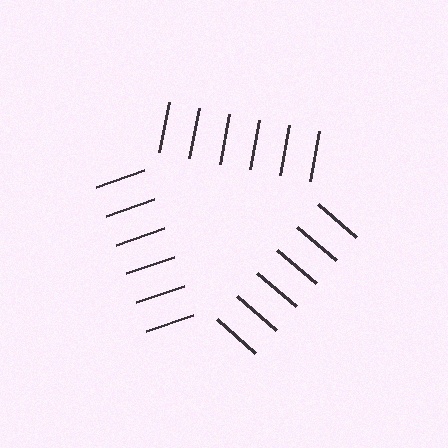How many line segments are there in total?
18 — 6 along each of the 3 edges.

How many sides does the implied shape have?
3 sides — the line-ends trace a triangle.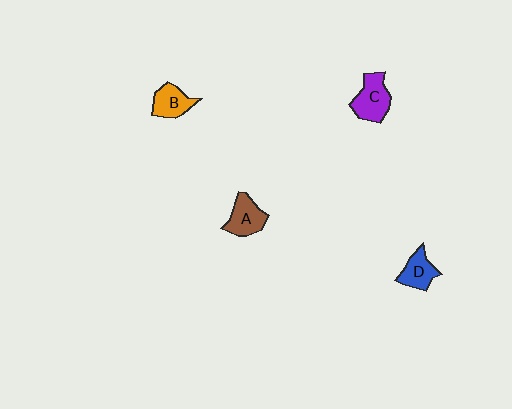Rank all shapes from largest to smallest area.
From largest to smallest: C (purple), A (brown), B (orange), D (blue).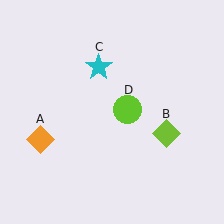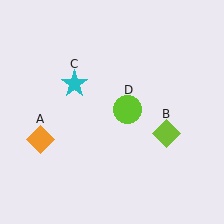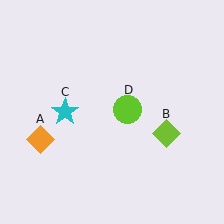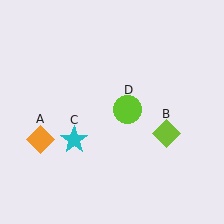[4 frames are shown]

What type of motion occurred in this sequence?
The cyan star (object C) rotated counterclockwise around the center of the scene.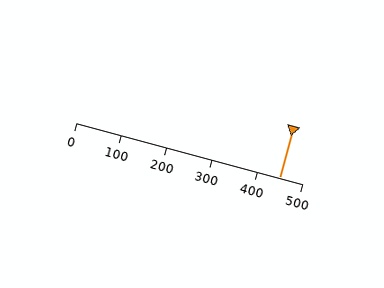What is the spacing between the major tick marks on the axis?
The major ticks are spaced 100 apart.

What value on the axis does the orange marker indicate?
The marker indicates approximately 450.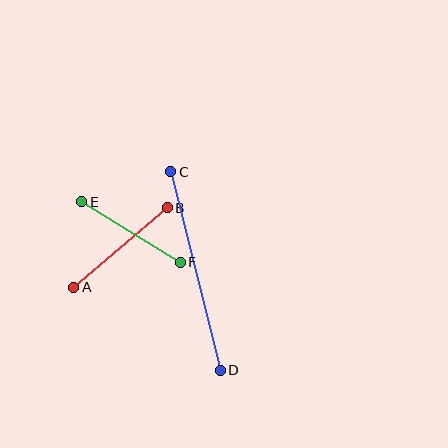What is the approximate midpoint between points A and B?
The midpoint is at approximately (121, 248) pixels.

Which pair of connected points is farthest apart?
Points C and D are farthest apart.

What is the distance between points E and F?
The distance is approximately 116 pixels.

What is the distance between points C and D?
The distance is approximately 204 pixels.